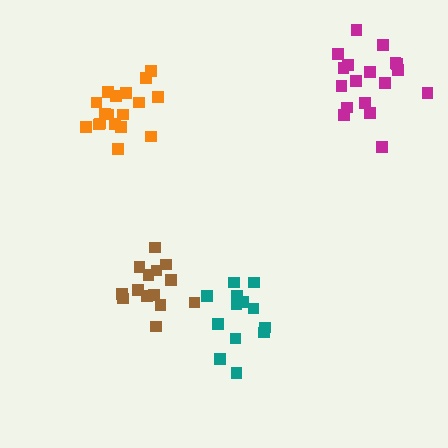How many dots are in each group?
Group 1: 18 dots, Group 2: 18 dots, Group 3: 13 dots, Group 4: 14 dots (63 total).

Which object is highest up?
The magenta cluster is topmost.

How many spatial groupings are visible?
There are 4 spatial groupings.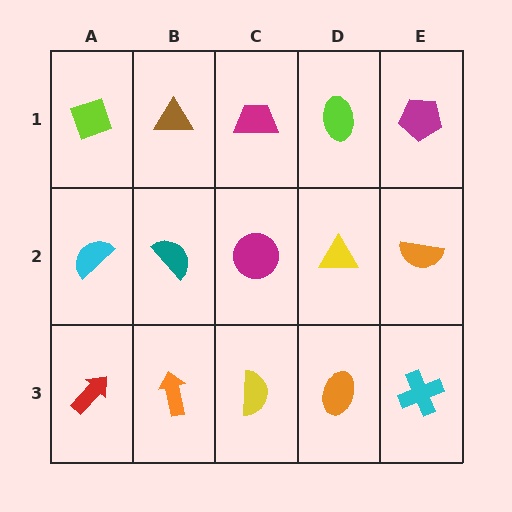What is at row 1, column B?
A brown triangle.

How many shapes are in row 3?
5 shapes.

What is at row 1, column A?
A lime diamond.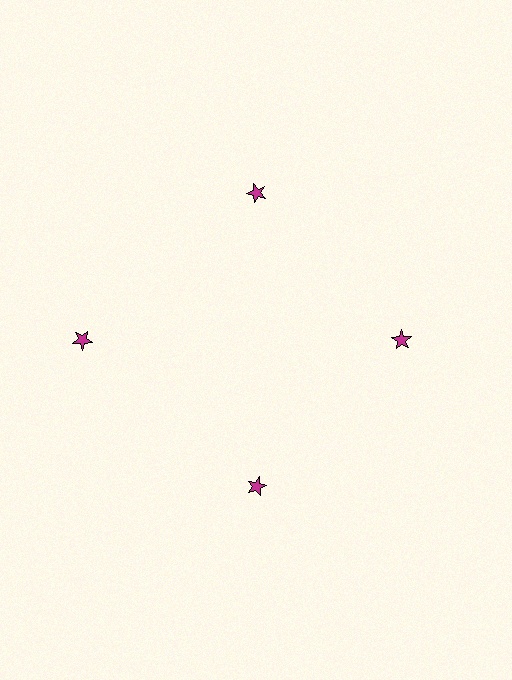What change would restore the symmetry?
The symmetry would be restored by moving it inward, back onto the ring so that all 4 stars sit at equal angles and equal distance from the center.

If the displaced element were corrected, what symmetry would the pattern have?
It would have 4-fold rotational symmetry — the pattern would map onto itself every 90 degrees.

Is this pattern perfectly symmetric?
No. The 4 magenta stars are arranged in a ring, but one element near the 9 o'clock position is pushed outward from the center, breaking the 4-fold rotational symmetry.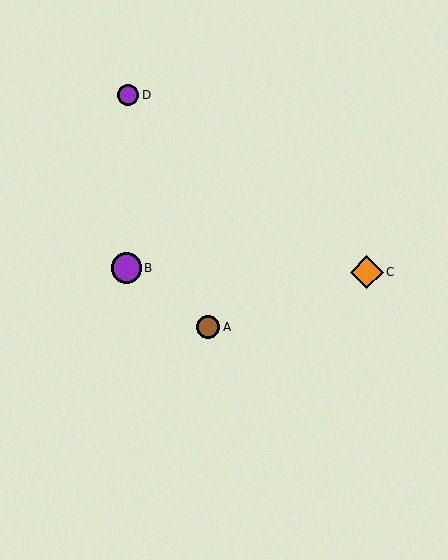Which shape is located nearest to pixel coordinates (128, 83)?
The purple circle (labeled D) at (128, 95) is nearest to that location.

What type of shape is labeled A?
Shape A is a brown circle.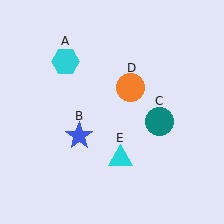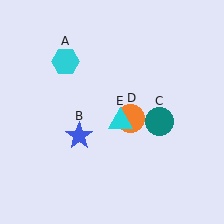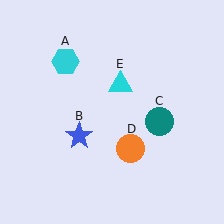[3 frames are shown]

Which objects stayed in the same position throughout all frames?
Cyan hexagon (object A) and blue star (object B) and teal circle (object C) remained stationary.